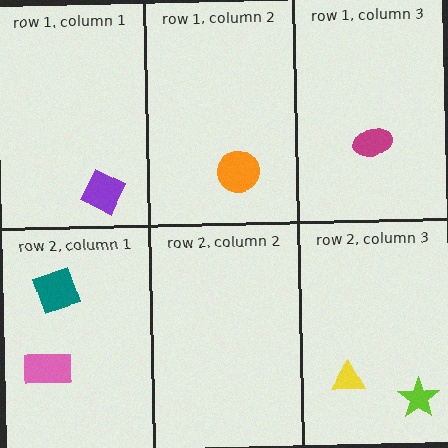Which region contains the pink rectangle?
The row 2, column 1 region.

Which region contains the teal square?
The row 2, column 1 region.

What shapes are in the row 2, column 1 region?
The pink rectangle, the teal square.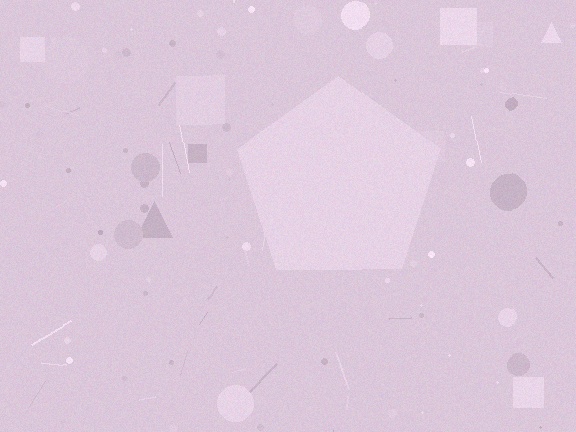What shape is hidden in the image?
A pentagon is hidden in the image.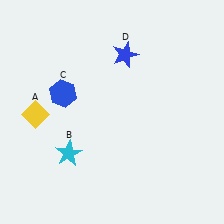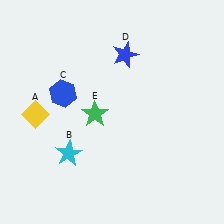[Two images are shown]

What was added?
A green star (E) was added in Image 2.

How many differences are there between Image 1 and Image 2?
There is 1 difference between the two images.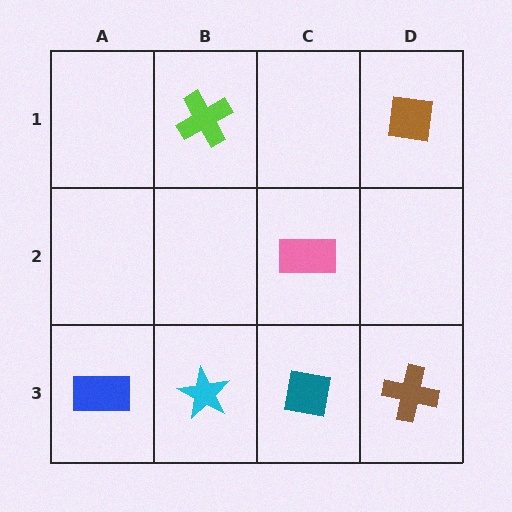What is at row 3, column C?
A teal square.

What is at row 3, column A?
A blue rectangle.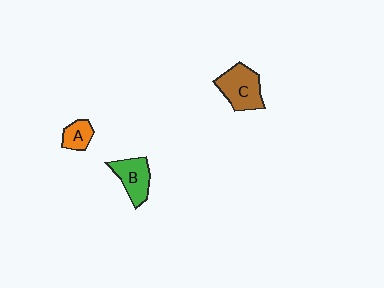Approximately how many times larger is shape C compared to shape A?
Approximately 2.1 times.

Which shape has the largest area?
Shape C (brown).